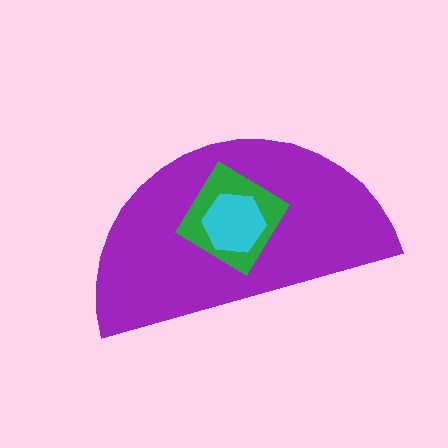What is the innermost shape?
The cyan hexagon.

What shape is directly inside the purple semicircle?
The green diamond.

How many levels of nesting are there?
3.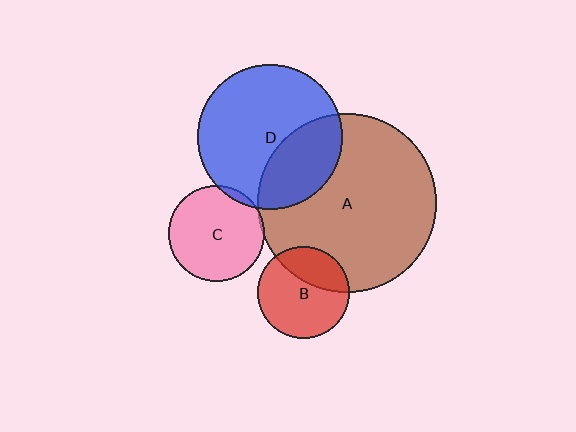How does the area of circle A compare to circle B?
Approximately 3.8 times.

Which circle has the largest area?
Circle A (brown).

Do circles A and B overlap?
Yes.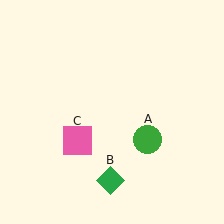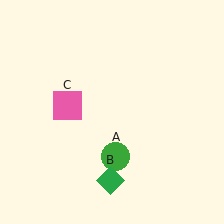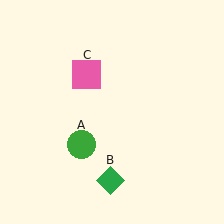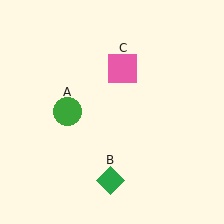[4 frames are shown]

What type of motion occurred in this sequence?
The green circle (object A), pink square (object C) rotated clockwise around the center of the scene.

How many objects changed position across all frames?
2 objects changed position: green circle (object A), pink square (object C).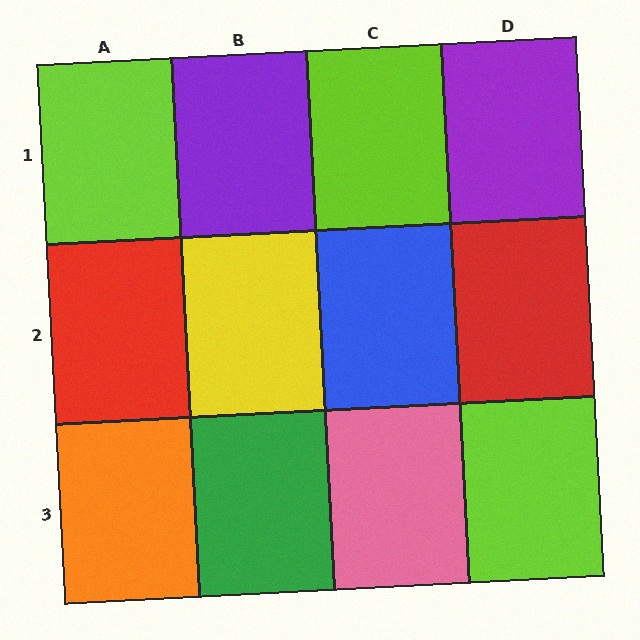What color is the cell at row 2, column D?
Red.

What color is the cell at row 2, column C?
Blue.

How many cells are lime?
3 cells are lime.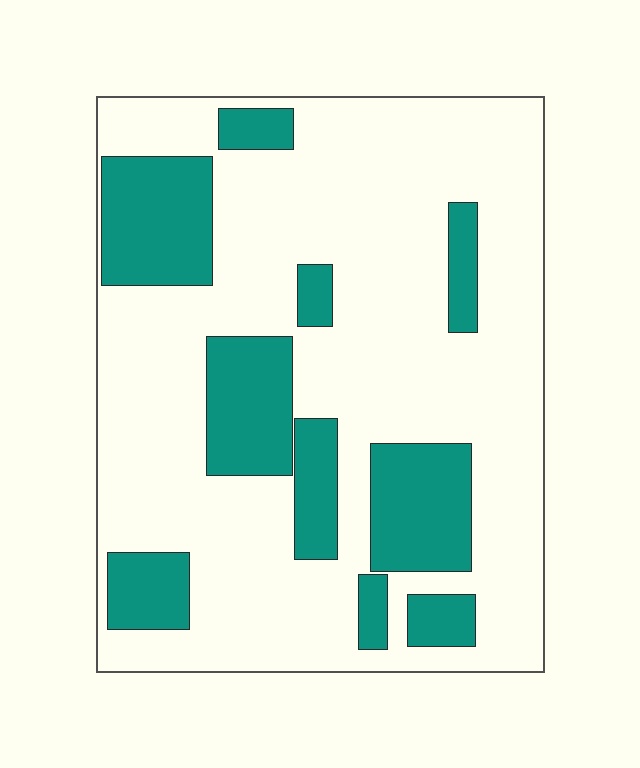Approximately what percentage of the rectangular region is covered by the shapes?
Approximately 25%.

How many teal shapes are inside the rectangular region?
10.